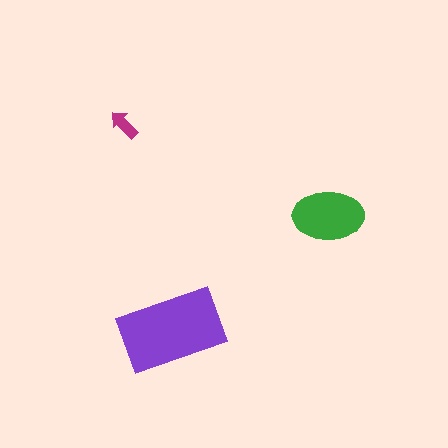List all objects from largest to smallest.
The purple rectangle, the green ellipse, the magenta arrow.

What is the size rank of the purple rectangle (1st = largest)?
1st.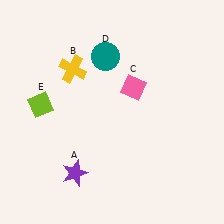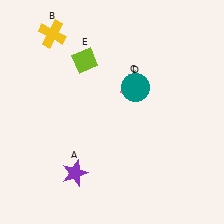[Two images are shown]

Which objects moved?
The objects that moved are: the yellow cross (B), the teal circle (D), the lime diamond (E).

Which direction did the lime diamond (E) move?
The lime diamond (E) moved up.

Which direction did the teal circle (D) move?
The teal circle (D) moved down.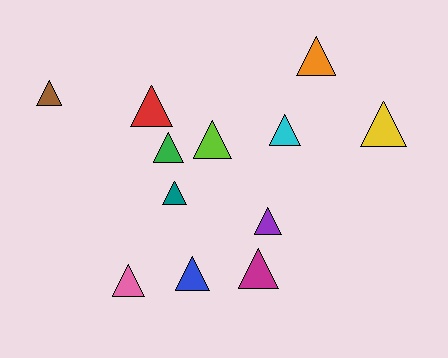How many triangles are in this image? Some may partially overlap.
There are 12 triangles.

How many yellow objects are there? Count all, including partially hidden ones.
There is 1 yellow object.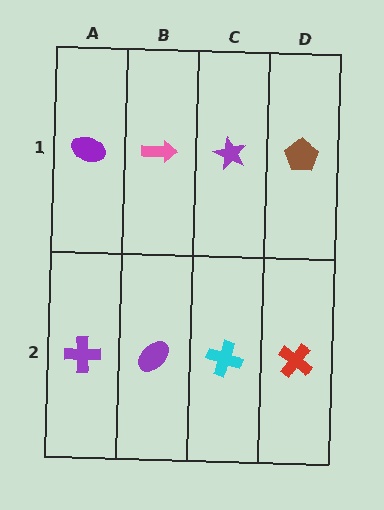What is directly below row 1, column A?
A purple cross.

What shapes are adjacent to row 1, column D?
A red cross (row 2, column D), a purple star (row 1, column C).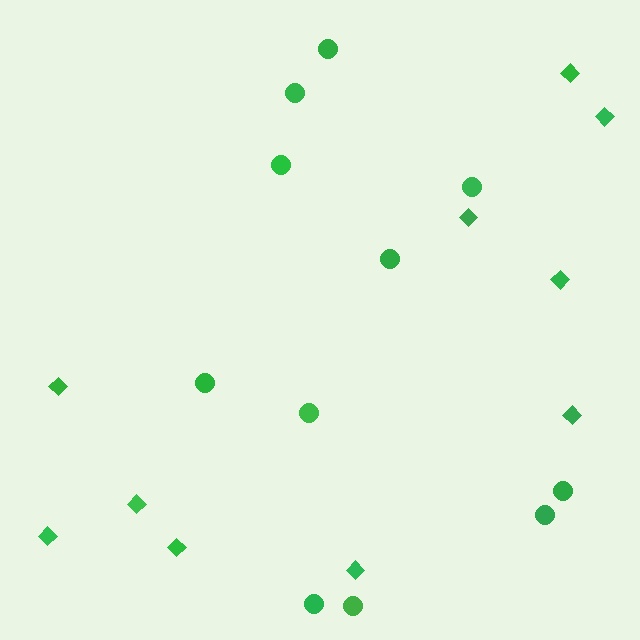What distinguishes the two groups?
There are 2 groups: one group of diamonds (10) and one group of circles (11).